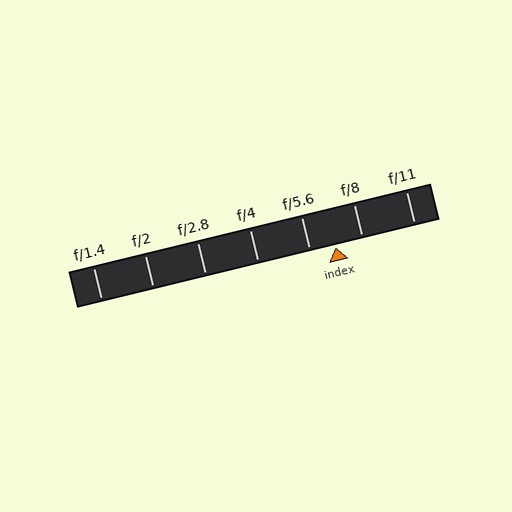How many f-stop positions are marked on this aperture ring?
There are 7 f-stop positions marked.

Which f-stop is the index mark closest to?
The index mark is closest to f/5.6.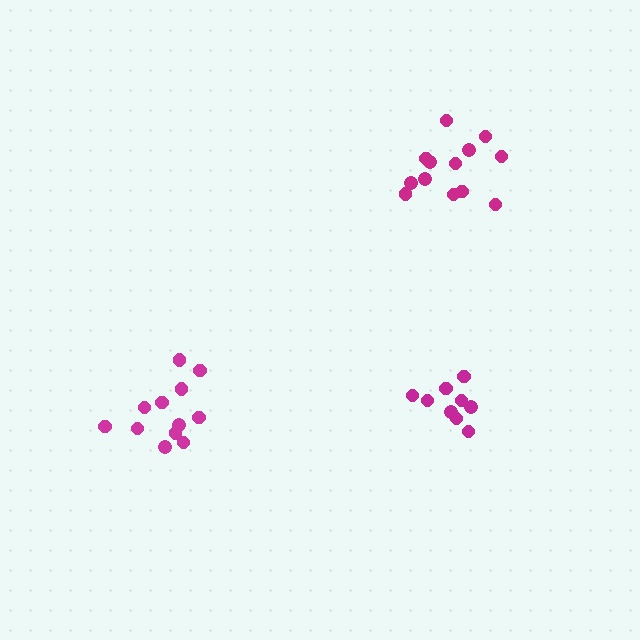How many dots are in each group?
Group 1: 12 dots, Group 2: 13 dots, Group 3: 9 dots (34 total).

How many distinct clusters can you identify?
There are 3 distinct clusters.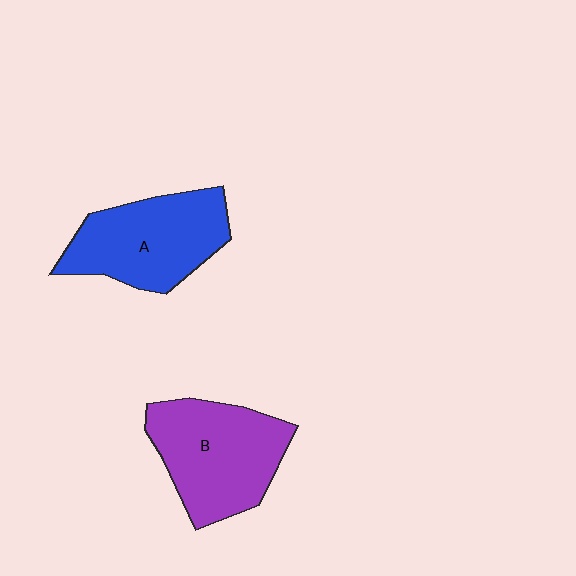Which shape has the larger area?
Shape B (purple).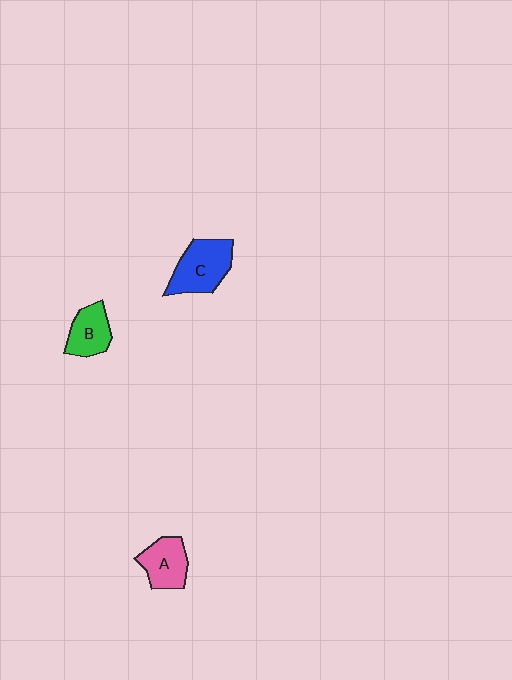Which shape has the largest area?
Shape C (blue).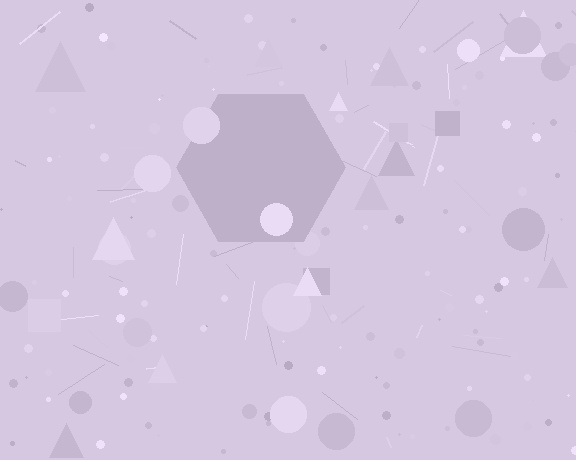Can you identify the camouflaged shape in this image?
The camouflaged shape is a hexagon.